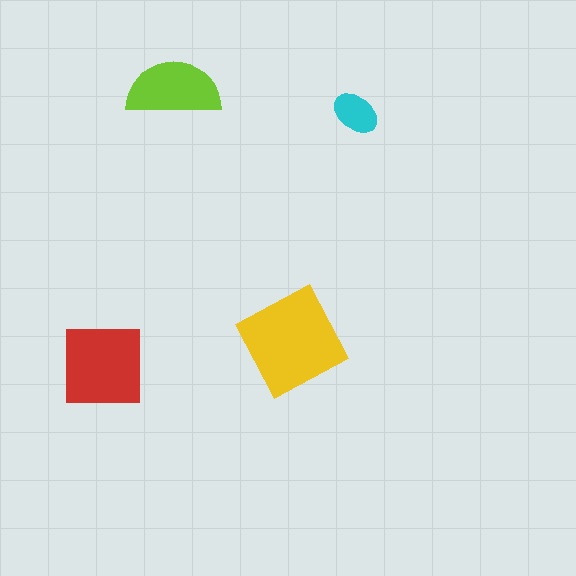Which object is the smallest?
The cyan ellipse.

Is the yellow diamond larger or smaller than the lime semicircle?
Larger.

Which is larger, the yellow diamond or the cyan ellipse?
The yellow diamond.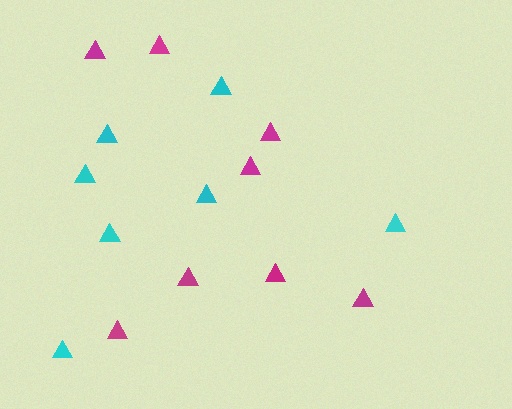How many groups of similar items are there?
There are 2 groups: one group of cyan triangles (7) and one group of magenta triangles (8).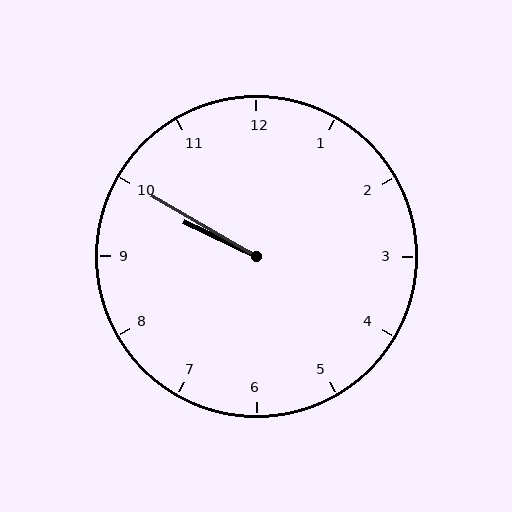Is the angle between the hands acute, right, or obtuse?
It is acute.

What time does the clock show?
9:50.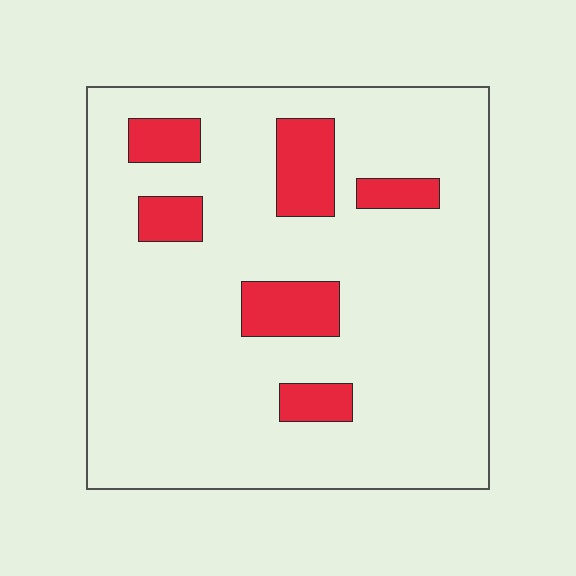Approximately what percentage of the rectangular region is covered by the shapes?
Approximately 15%.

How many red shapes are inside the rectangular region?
6.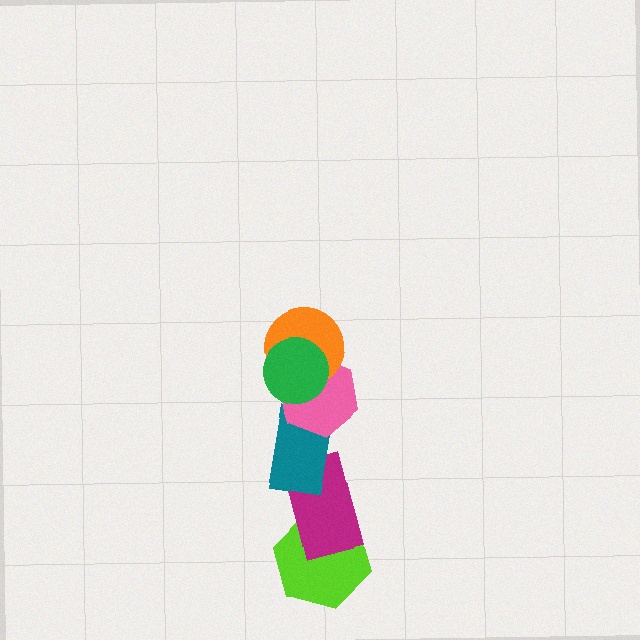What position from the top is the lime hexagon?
The lime hexagon is 6th from the top.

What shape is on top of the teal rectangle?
The pink hexagon is on top of the teal rectangle.